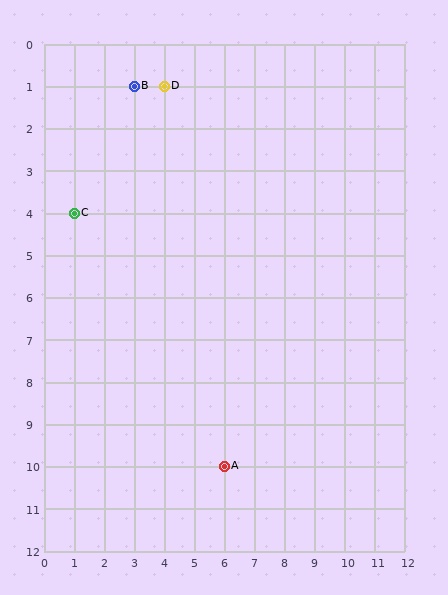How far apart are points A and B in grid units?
Points A and B are 3 columns and 9 rows apart (about 9.5 grid units diagonally).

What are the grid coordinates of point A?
Point A is at grid coordinates (6, 10).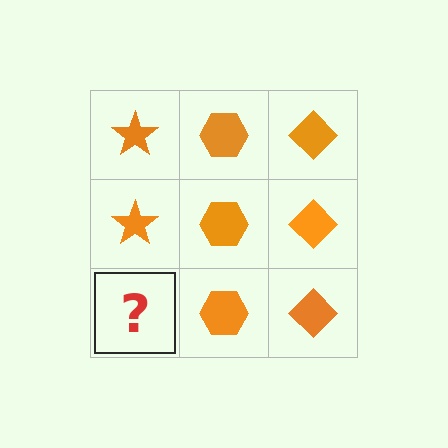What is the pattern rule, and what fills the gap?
The rule is that each column has a consistent shape. The gap should be filled with an orange star.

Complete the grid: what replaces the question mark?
The question mark should be replaced with an orange star.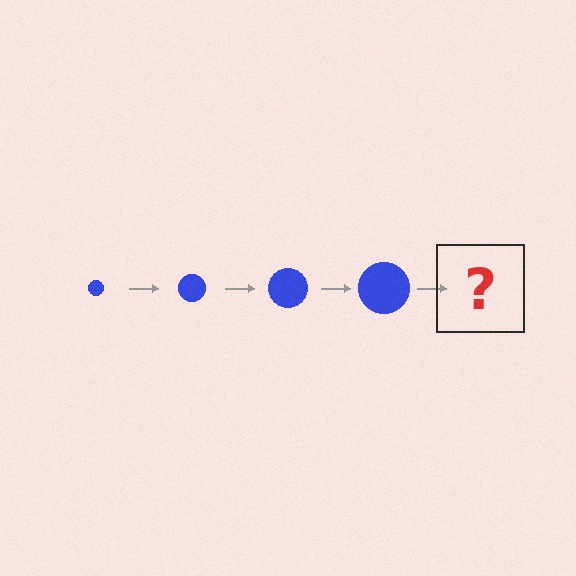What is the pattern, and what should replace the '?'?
The pattern is that the circle gets progressively larger each step. The '?' should be a blue circle, larger than the previous one.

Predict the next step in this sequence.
The next step is a blue circle, larger than the previous one.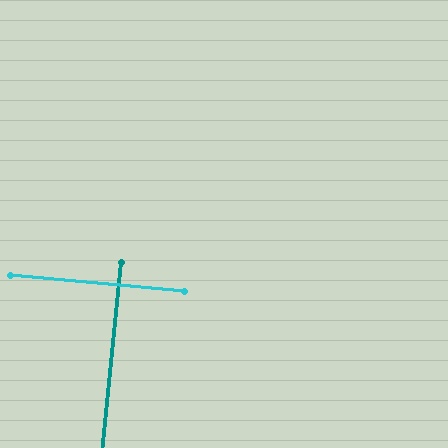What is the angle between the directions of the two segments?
Approximately 89 degrees.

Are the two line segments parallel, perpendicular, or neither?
Perpendicular — they meet at approximately 89°.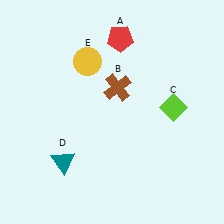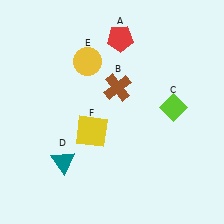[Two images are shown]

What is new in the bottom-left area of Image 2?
A yellow square (F) was added in the bottom-left area of Image 2.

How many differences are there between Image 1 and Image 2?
There is 1 difference between the two images.